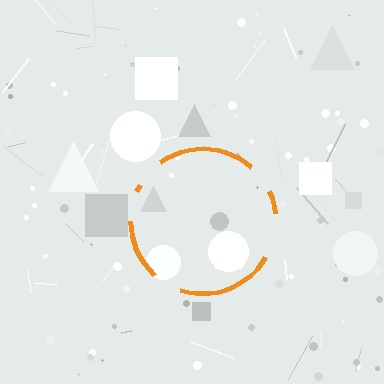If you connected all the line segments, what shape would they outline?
They would outline a circle.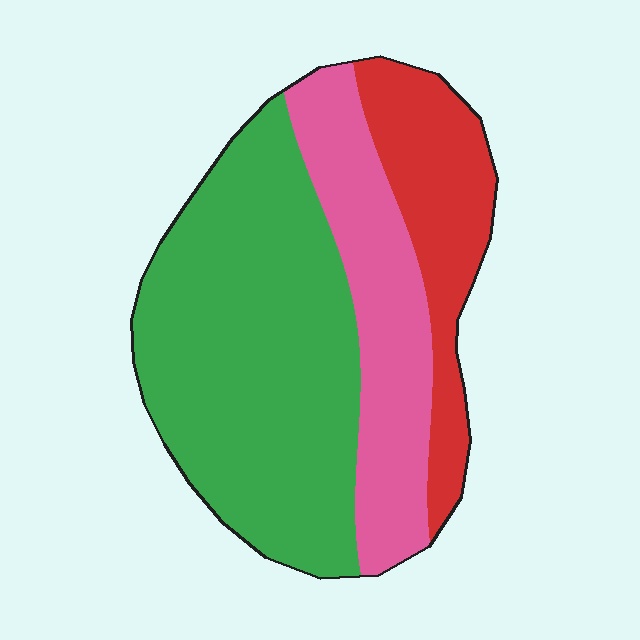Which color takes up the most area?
Green, at roughly 55%.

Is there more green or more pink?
Green.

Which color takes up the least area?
Red, at roughly 20%.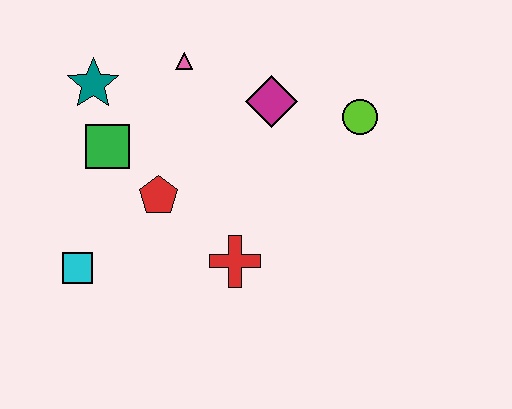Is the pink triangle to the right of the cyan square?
Yes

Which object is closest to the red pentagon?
The green square is closest to the red pentagon.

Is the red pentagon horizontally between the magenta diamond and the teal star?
Yes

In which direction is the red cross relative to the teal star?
The red cross is below the teal star.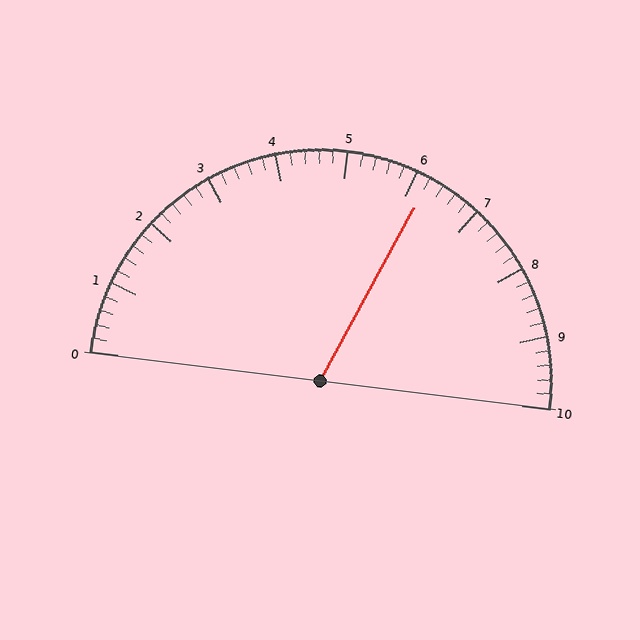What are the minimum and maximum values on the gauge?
The gauge ranges from 0 to 10.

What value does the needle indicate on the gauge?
The needle indicates approximately 6.2.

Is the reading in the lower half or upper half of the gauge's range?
The reading is in the upper half of the range (0 to 10).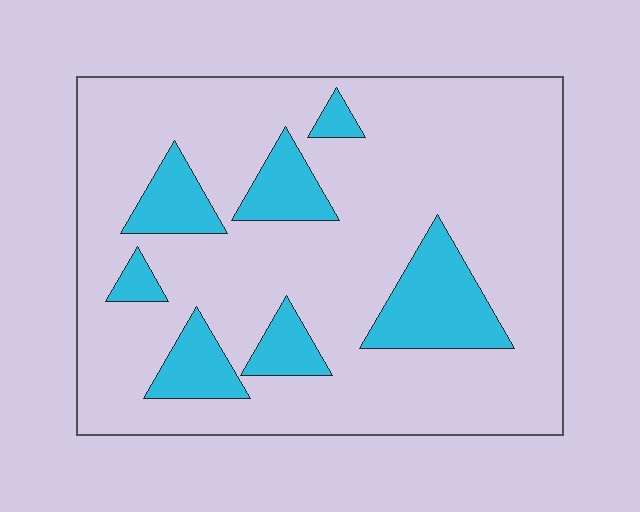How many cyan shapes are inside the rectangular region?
7.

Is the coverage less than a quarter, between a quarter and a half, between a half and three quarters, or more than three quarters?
Less than a quarter.